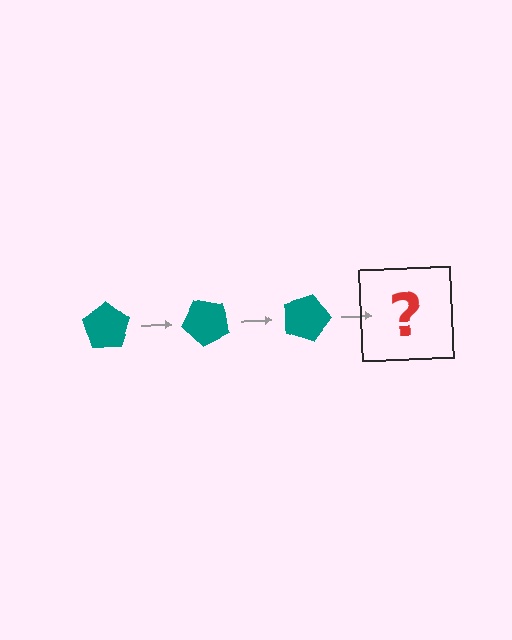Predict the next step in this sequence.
The next step is a teal pentagon rotated 135 degrees.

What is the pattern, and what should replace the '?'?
The pattern is that the pentagon rotates 45 degrees each step. The '?' should be a teal pentagon rotated 135 degrees.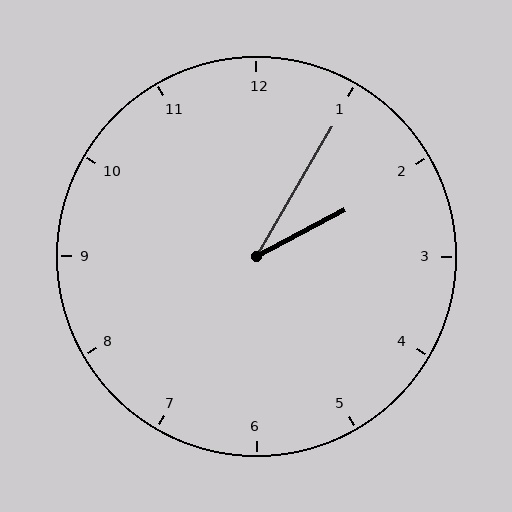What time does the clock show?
2:05.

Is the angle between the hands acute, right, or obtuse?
It is acute.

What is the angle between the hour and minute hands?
Approximately 32 degrees.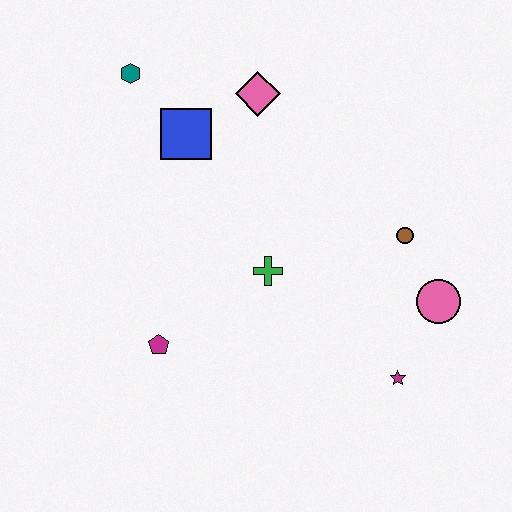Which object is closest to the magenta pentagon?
The green cross is closest to the magenta pentagon.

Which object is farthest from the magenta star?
The teal hexagon is farthest from the magenta star.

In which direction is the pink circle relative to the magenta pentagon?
The pink circle is to the right of the magenta pentagon.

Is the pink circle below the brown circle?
Yes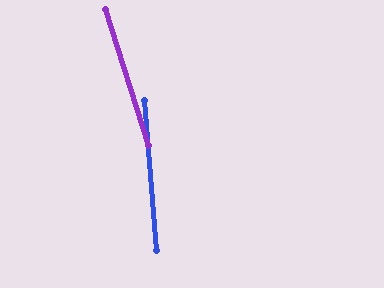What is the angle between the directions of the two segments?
Approximately 13 degrees.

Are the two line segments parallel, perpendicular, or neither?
Neither parallel nor perpendicular — they differ by about 13°.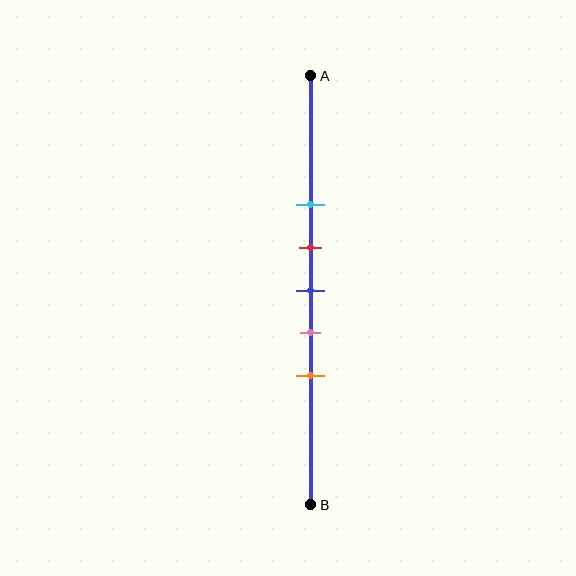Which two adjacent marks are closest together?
The red and blue marks are the closest adjacent pair.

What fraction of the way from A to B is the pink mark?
The pink mark is approximately 60% (0.6) of the way from A to B.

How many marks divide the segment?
There are 5 marks dividing the segment.